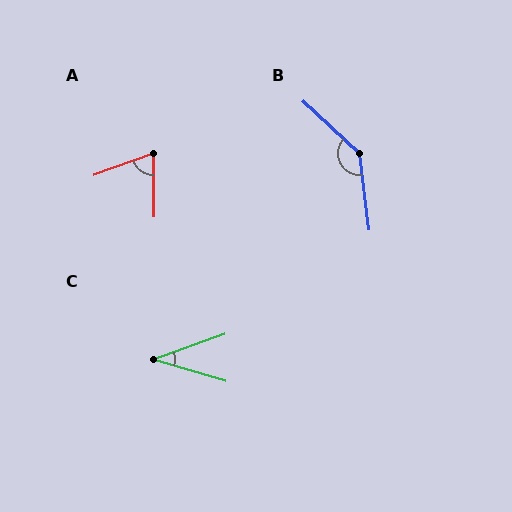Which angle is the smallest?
C, at approximately 36 degrees.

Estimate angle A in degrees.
Approximately 71 degrees.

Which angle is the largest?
B, at approximately 140 degrees.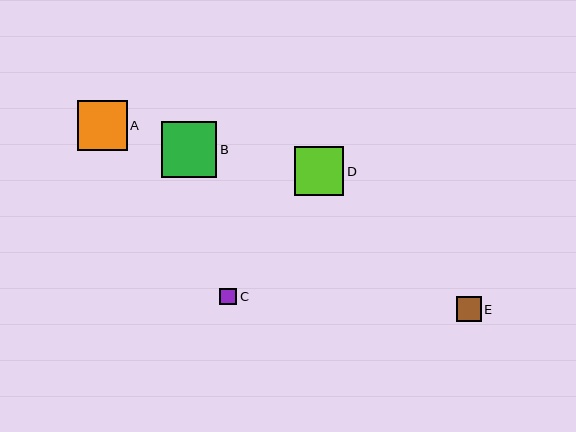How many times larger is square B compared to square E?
Square B is approximately 2.2 times the size of square E.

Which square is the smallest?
Square C is the smallest with a size of approximately 17 pixels.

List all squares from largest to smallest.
From largest to smallest: B, A, D, E, C.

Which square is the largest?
Square B is the largest with a size of approximately 56 pixels.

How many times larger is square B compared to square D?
Square B is approximately 1.1 times the size of square D.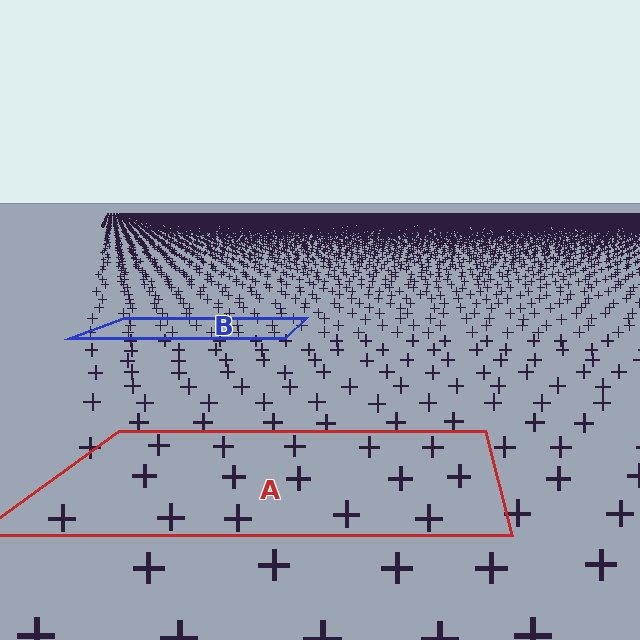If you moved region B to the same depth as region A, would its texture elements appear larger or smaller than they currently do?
They would appear larger. At a closer depth, the same texture elements are projected at a bigger on-screen size.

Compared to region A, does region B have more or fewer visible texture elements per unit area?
Region B has more texture elements per unit area — they are packed more densely because it is farther away.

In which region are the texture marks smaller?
The texture marks are smaller in region B, because it is farther away.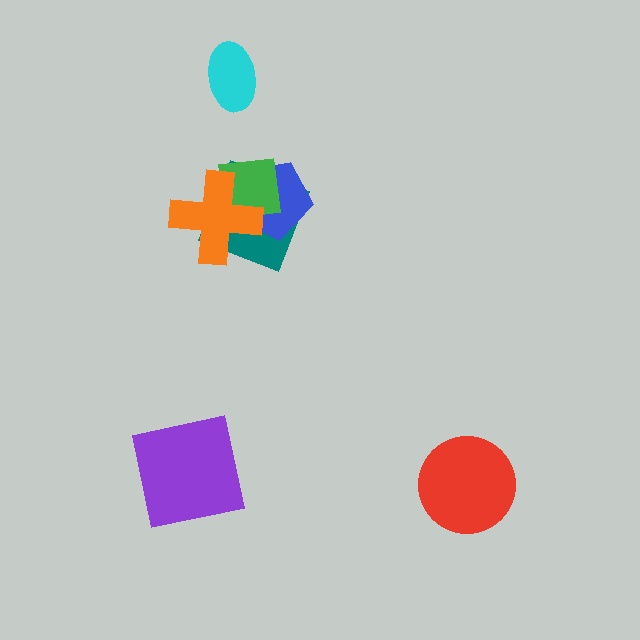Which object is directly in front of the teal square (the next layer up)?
The blue pentagon is directly in front of the teal square.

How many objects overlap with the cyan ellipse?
0 objects overlap with the cyan ellipse.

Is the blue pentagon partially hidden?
Yes, it is partially covered by another shape.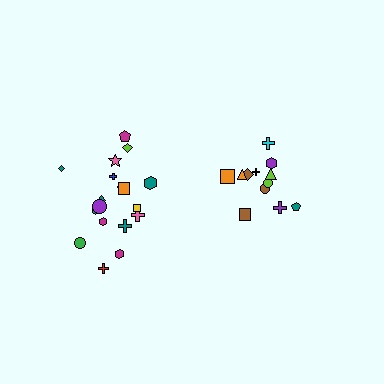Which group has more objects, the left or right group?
The left group.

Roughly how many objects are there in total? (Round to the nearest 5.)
Roughly 30 objects in total.